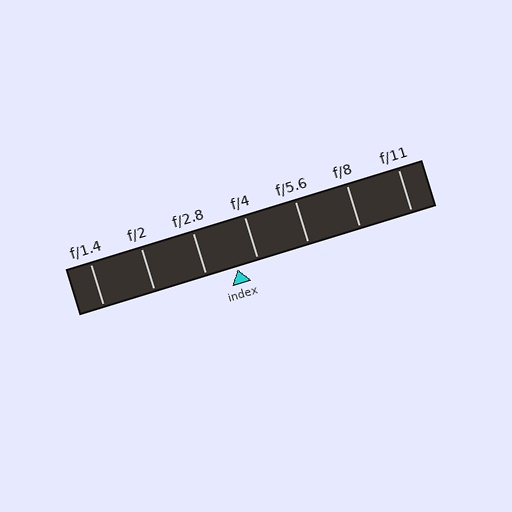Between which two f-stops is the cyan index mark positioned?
The index mark is between f/2.8 and f/4.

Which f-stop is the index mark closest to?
The index mark is closest to f/4.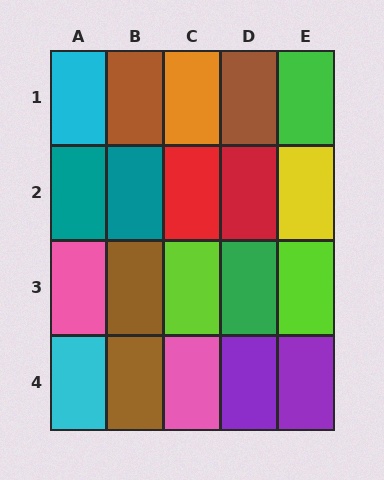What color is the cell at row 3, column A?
Pink.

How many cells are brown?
4 cells are brown.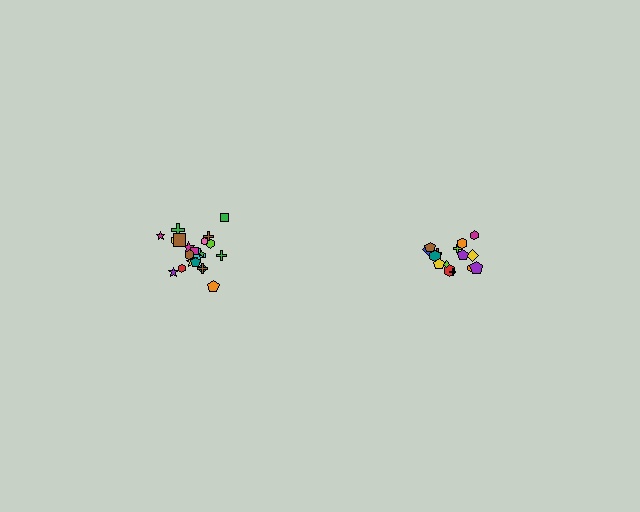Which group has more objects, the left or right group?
The left group.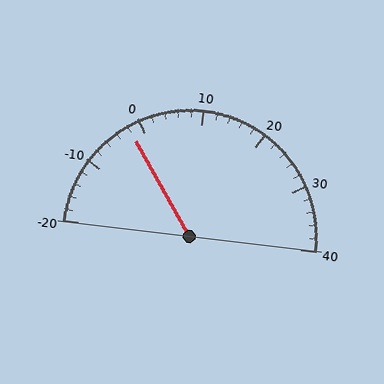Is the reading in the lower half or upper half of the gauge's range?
The reading is in the lower half of the range (-20 to 40).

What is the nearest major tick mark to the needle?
The nearest major tick mark is 0.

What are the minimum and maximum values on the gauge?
The gauge ranges from -20 to 40.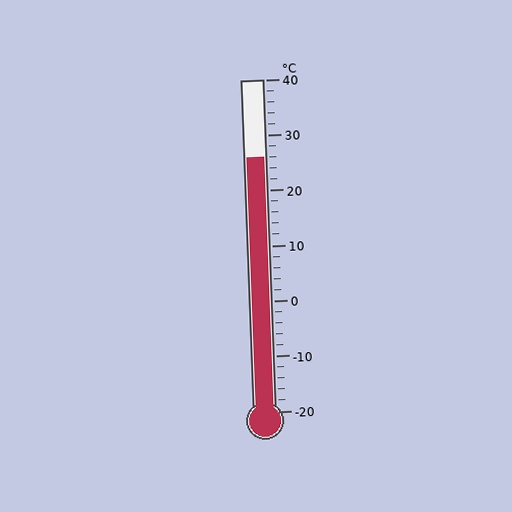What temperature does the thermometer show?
The thermometer shows approximately 26°C.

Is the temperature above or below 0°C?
The temperature is above 0°C.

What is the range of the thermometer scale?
The thermometer scale ranges from -20°C to 40°C.